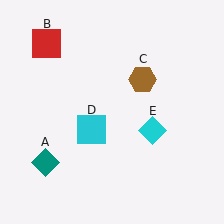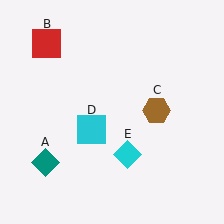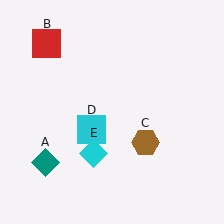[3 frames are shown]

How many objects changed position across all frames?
2 objects changed position: brown hexagon (object C), cyan diamond (object E).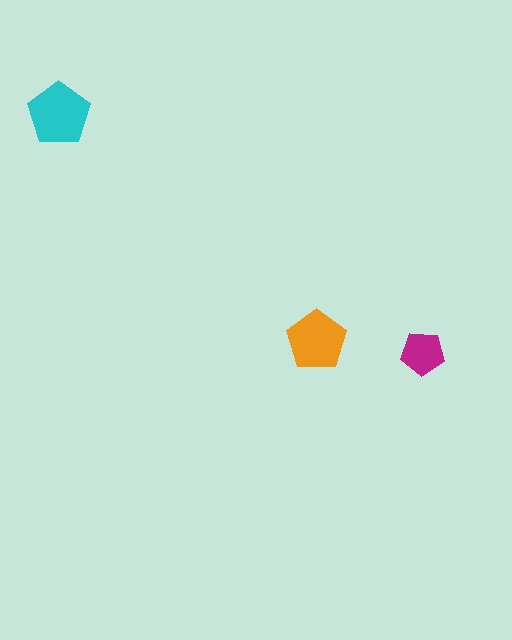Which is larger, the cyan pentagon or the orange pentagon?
The cyan one.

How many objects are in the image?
There are 3 objects in the image.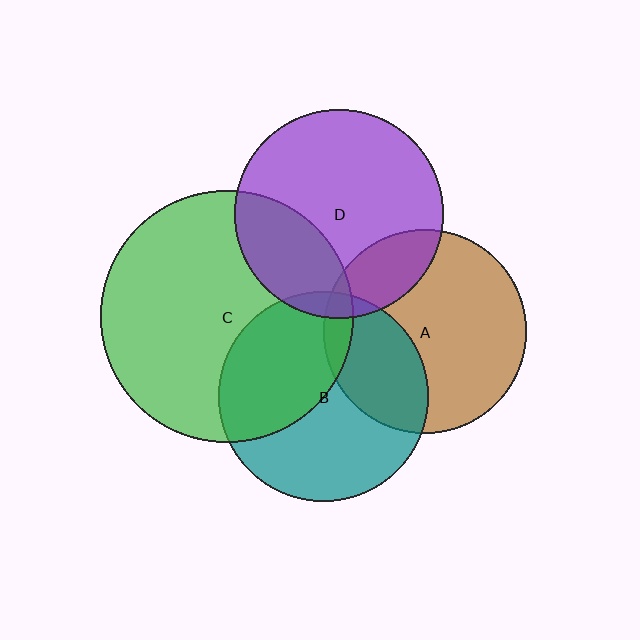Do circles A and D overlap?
Yes.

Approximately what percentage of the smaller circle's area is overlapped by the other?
Approximately 20%.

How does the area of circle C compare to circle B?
Approximately 1.5 times.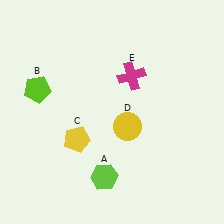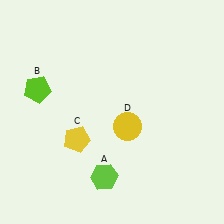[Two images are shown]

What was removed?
The magenta cross (E) was removed in Image 2.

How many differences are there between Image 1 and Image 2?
There is 1 difference between the two images.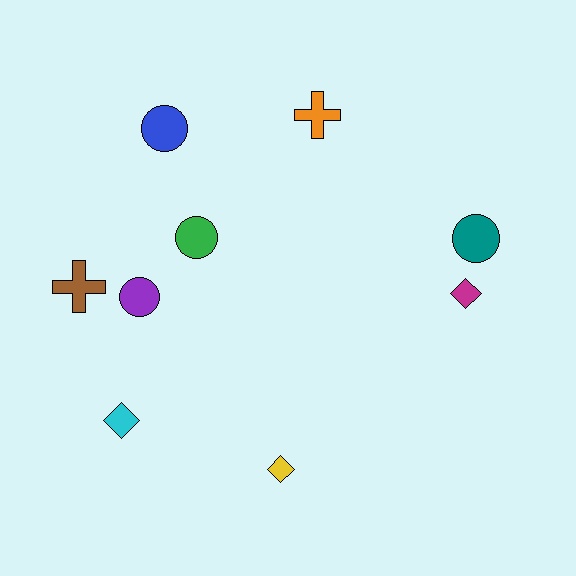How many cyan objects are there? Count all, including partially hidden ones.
There is 1 cyan object.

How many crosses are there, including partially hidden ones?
There are 2 crosses.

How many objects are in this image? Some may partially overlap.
There are 9 objects.